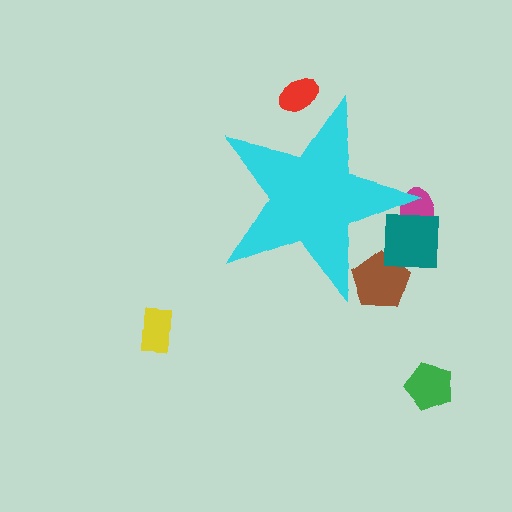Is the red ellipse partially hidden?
Yes, the red ellipse is partially hidden behind the cyan star.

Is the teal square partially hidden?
Yes, the teal square is partially hidden behind the cyan star.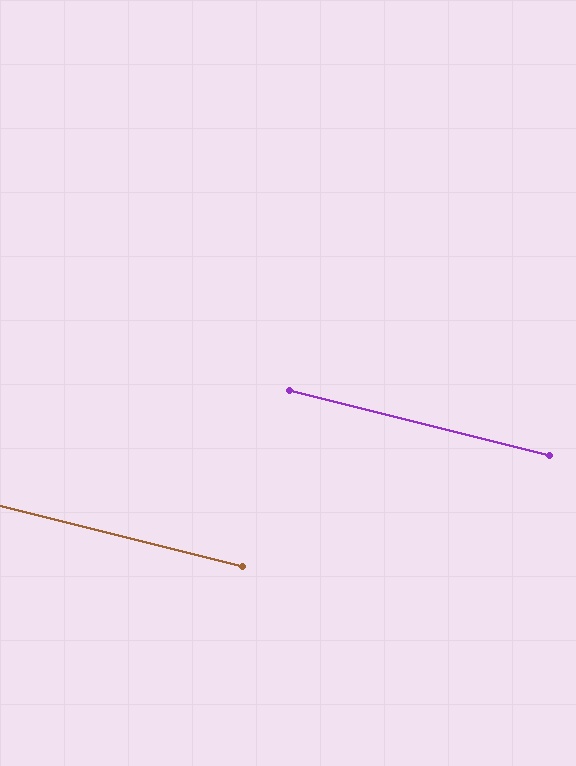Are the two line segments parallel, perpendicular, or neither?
Parallel — their directions differ by only 0.1°.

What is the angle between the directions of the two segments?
Approximately 0 degrees.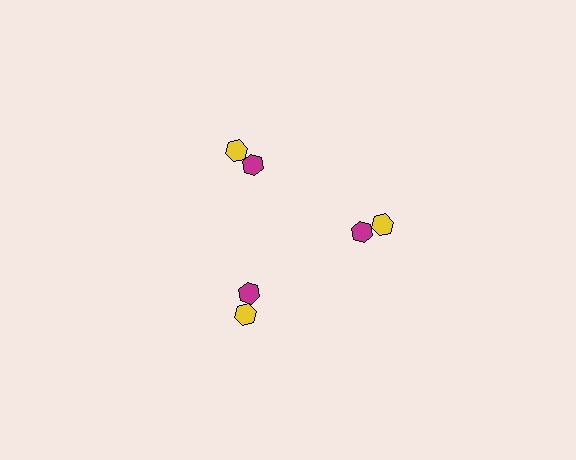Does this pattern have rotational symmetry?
Yes, this pattern has 3-fold rotational symmetry. It looks the same after rotating 120 degrees around the center.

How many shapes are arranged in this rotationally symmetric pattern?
There are 6 shapes, arranged in 3 groups of 2.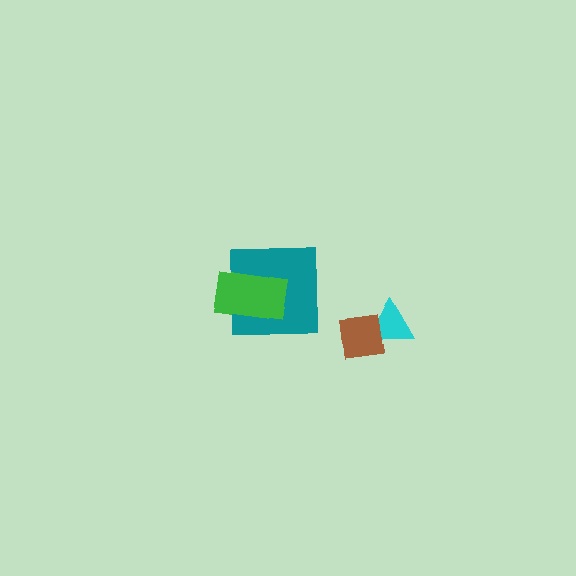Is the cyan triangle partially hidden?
Yes, it is partially covered by another shape.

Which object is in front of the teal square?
The green rectangle is in front of the teal square.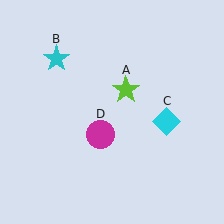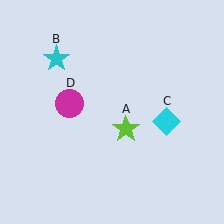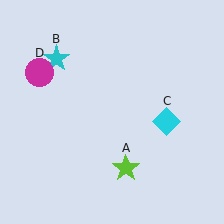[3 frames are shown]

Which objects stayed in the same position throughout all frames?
Cyan star (object B) and cyan diamond (object C) remained stationary.